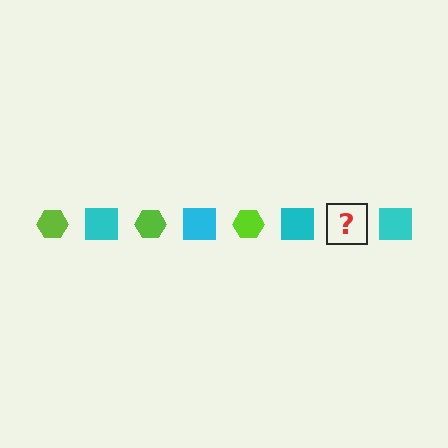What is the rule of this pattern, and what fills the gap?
The rule is that the pattern alternates between lime hexagon and cyan square. The gap should be filled with a lime hexagon.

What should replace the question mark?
The question mark should be replaced with a lime hexagon.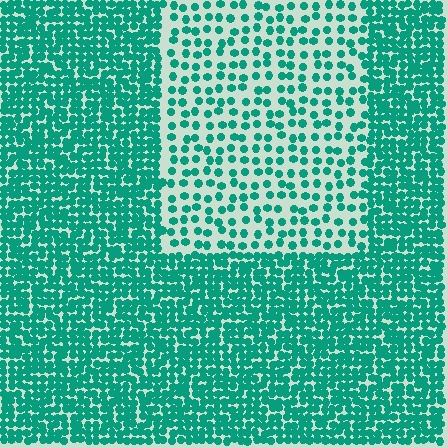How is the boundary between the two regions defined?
The boundary is defined by a change in element density (approximately 2.4x ratio). All elements are the same color, size, and shape.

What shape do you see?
I see a rectangle.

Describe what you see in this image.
The image contains small teal elements arranged at two different densities. A rectangle-shaped region is visible where the elements are less densely packed than the surrounding area.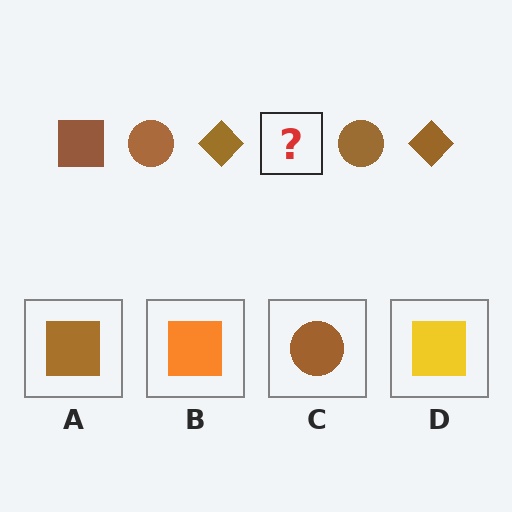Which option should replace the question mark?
Option A.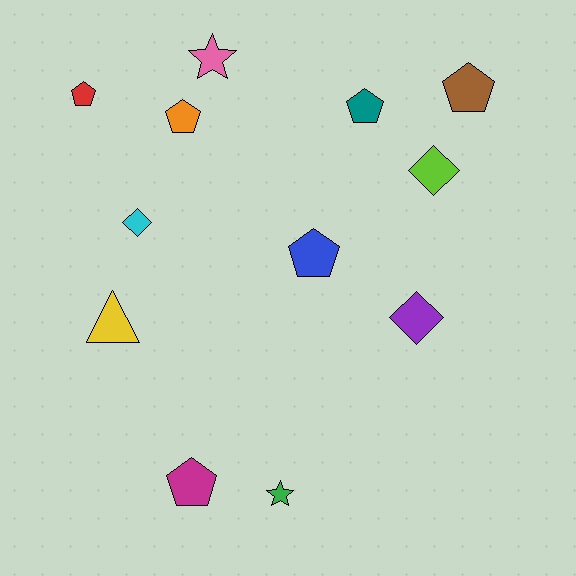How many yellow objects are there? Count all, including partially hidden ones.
There is 1 yellow object.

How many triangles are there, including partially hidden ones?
There is 1 triangle.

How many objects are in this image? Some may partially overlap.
There are 12 objects.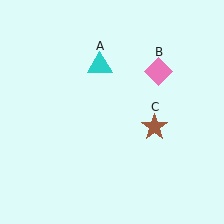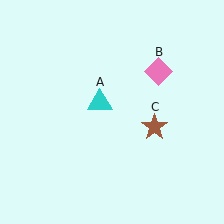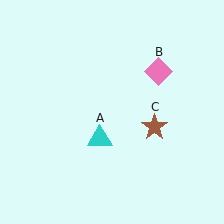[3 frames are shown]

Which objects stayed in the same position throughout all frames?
Pink diamond (object B) and brown star (object C) remained stationary.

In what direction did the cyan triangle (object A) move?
The cyan triangle (object A) moved down.